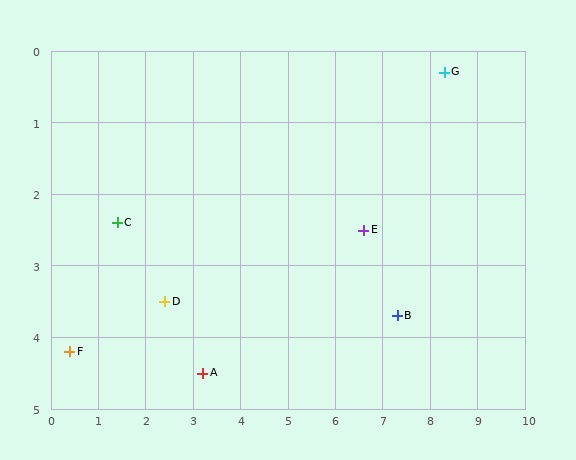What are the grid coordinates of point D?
Point D is at approximately (2.4, 3.5).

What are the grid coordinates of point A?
Point A is at approximately (3.2, 4.5).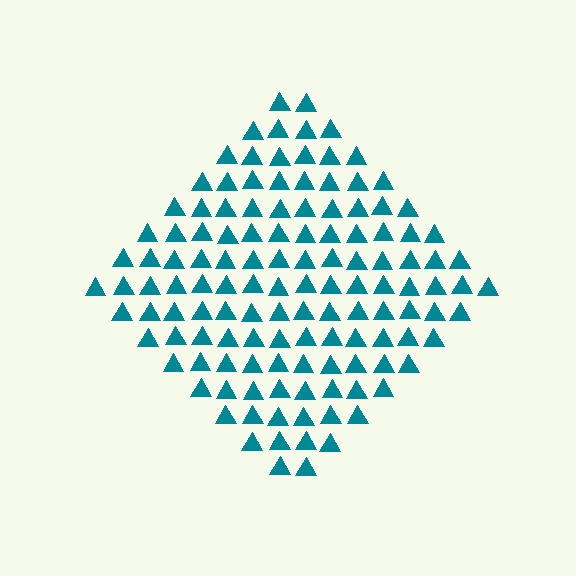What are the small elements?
The small elements are triangles.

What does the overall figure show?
The overall figure shows a diamond.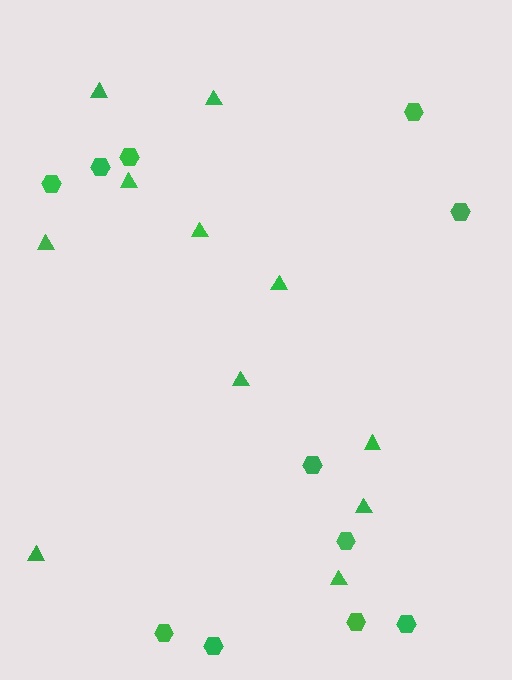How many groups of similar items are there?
There are 2 groups: one group of triangles (11) and one group of hexagons (11).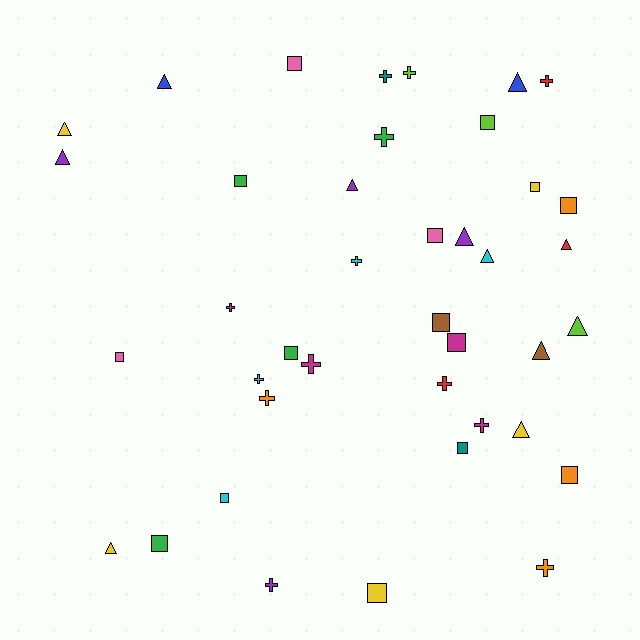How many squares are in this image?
There are 15 squares.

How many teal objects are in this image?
There are 2 teal objects.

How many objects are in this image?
There are 40 objects.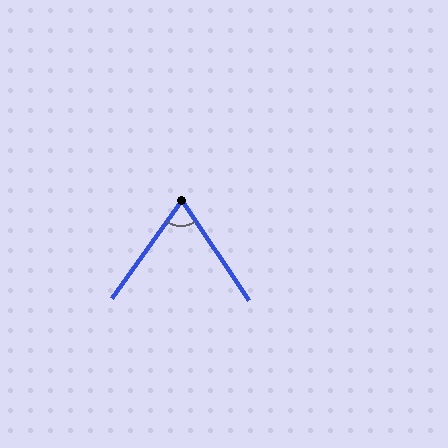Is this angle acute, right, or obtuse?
It is acute.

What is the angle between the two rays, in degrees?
Approximately 70 degrees.